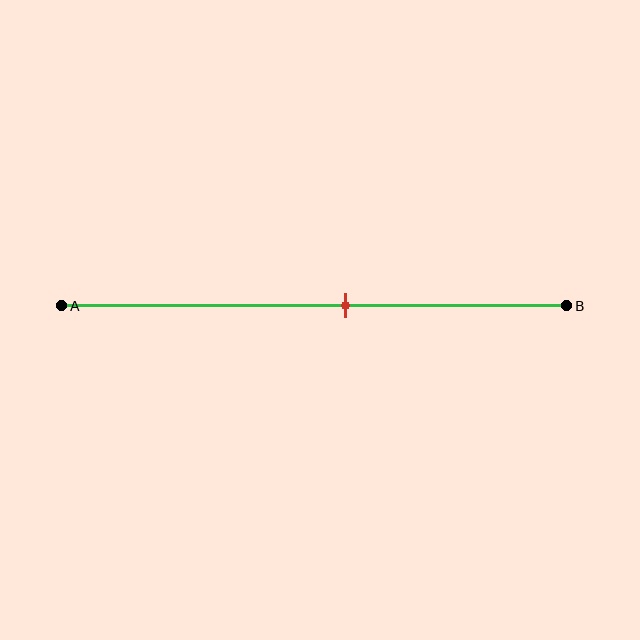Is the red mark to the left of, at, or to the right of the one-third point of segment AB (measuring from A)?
The red mark is to the right of the one-third point of segment AB.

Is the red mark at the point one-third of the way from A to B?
No, the mark is at about 55% from A, not at the 33% one-third point.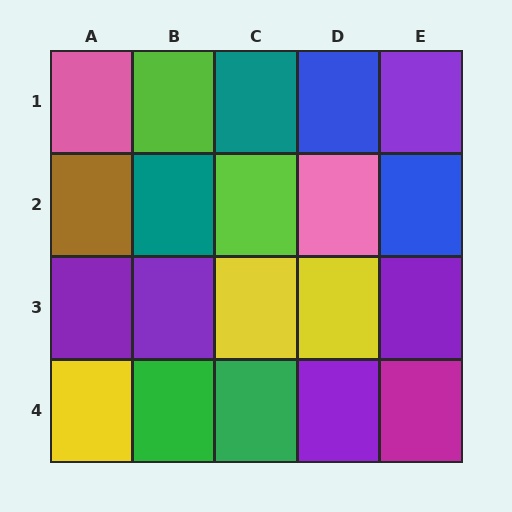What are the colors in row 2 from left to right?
Brown, teal, lime, pink, blue.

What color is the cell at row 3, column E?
Purple.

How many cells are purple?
5 cells are purple.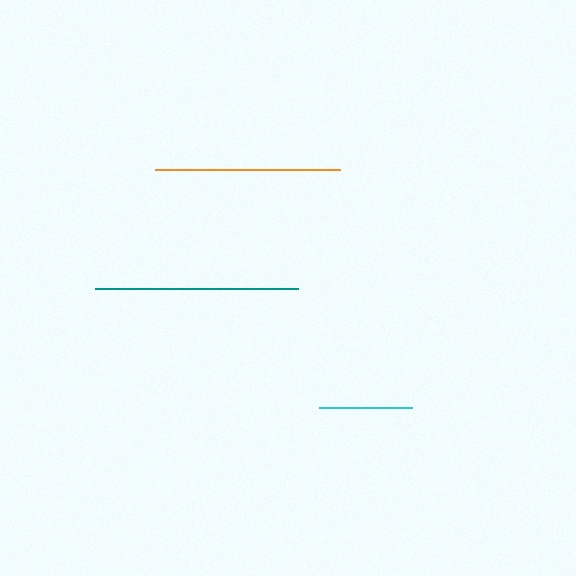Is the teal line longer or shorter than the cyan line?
The teal line is longer than the cyan line.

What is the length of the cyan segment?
The cyan segment is approximately 92 pixels long.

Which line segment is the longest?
The teal line is the longest at approximately 203 pixels.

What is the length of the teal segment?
The teal segment is approximately 203 pixels long.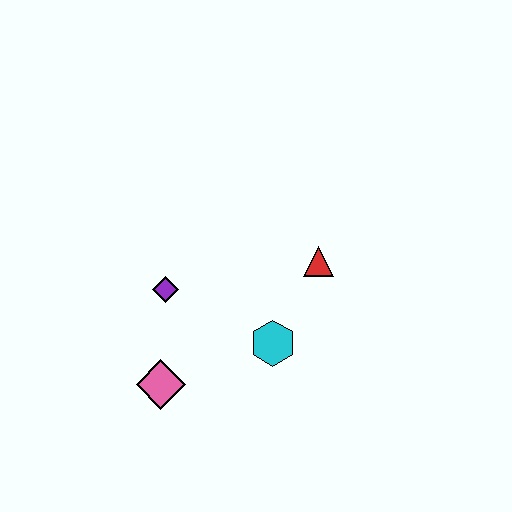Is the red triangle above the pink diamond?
Yes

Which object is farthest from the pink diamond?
The red triangle is farthest from the pink diamond.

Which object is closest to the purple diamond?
The pink diamond is closest to the purple diamond.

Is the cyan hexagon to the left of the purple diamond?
No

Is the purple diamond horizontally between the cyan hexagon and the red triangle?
No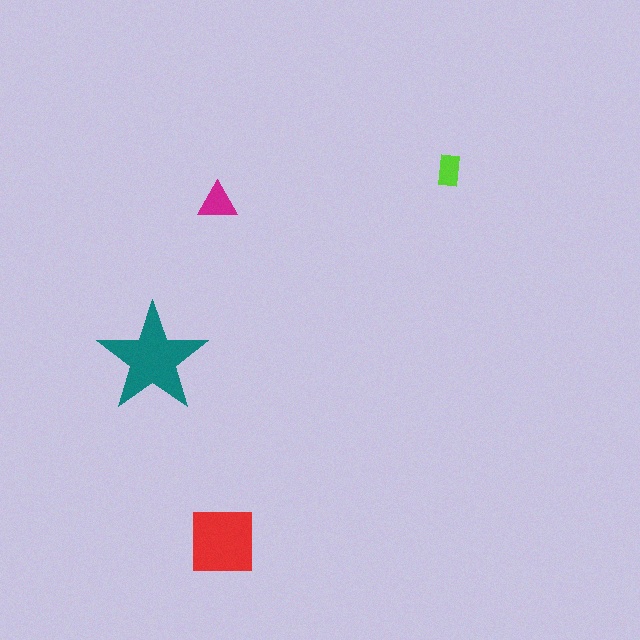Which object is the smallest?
The lime rectangle.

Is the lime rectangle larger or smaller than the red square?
Smaller.